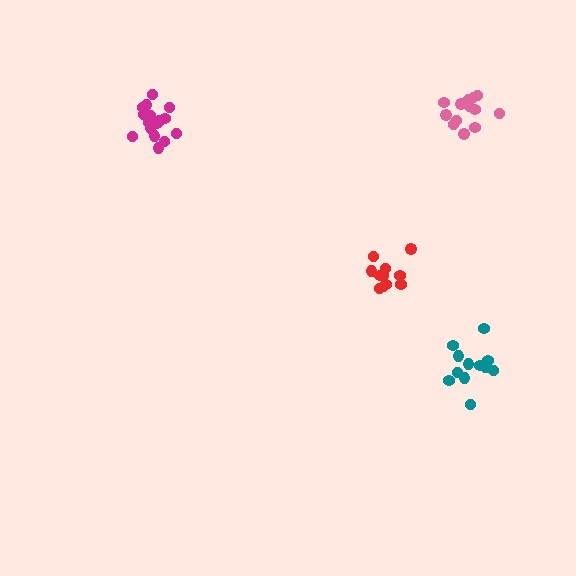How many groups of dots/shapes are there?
There are 4 groups.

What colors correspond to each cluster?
The clusters are colored: red, magenta, pink, teal.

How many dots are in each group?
Group 1: 11 dots, Group 2: 17 dots, Group 3: 14 dots, Group 4: 12 dots (54 total).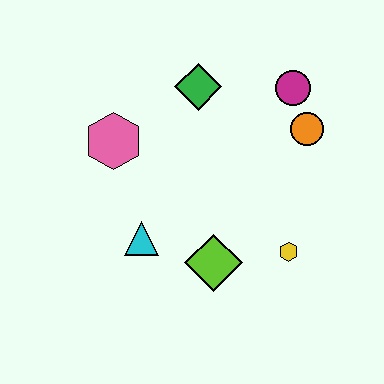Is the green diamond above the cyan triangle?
Yes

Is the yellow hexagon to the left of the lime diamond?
No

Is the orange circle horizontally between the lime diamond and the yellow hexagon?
No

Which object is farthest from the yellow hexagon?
The pink hexagon is farthest from the yellow hexagon.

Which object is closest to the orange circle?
The magenta circle is closest to the orange circle.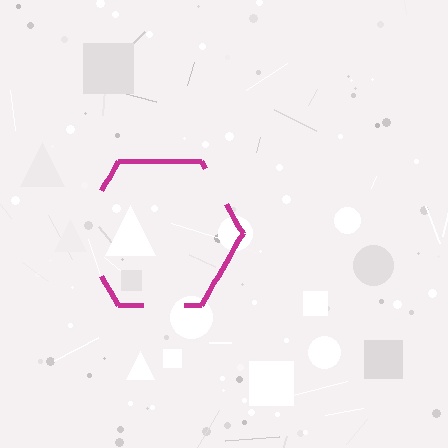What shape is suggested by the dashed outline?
The dashed outline suggests a hexagon.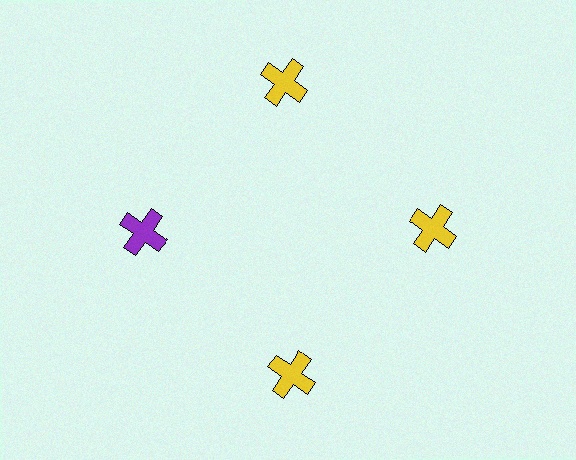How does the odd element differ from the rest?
It has a different color: purple instead of yellow.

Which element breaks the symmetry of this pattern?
The purple cross at roughly the 9 o'clock position breaks the symmetry. All other shapes are yellow crosses.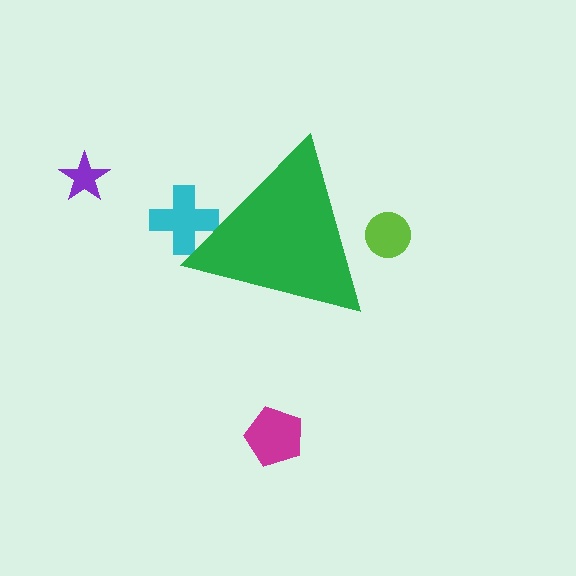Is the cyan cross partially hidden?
Yes, the cyan cross is partially hidden behind the green triangle.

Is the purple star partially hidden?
No, the purple star is fully visible.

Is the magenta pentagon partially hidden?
No, the magenta pentagon is fully visible.